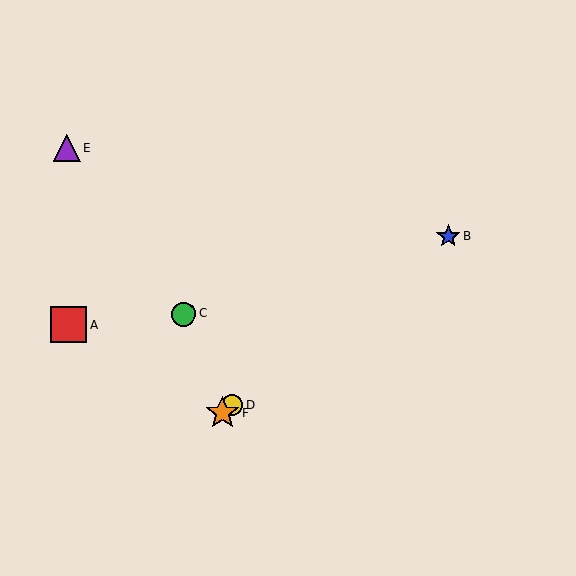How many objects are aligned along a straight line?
3 objects (B, D, F) are aligned along a straight line.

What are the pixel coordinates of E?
Object E is at (67, 148).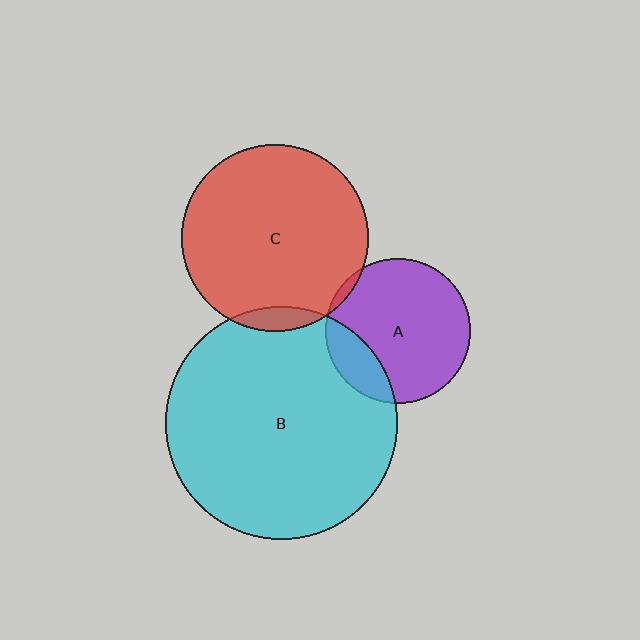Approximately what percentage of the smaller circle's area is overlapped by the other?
Approximately 20%.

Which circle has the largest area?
Circle B (cyan).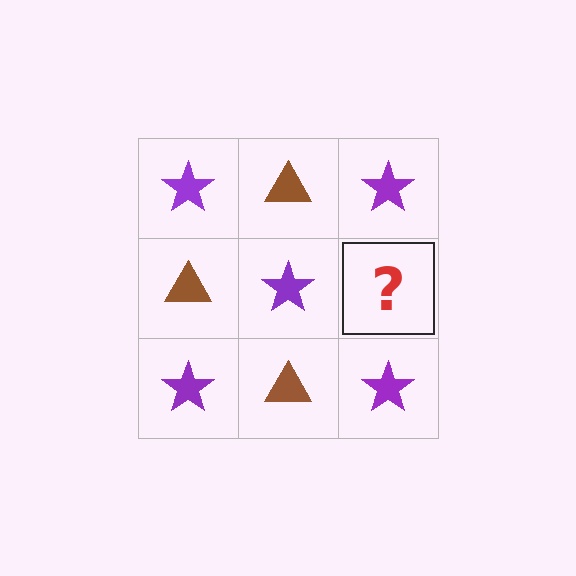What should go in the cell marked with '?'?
The missing cell should contain a brown triangle.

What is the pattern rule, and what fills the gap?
The rule is that it alternates purple star and brown triangle in a checkerboard pattern. The gap should be filled with a brown triangle.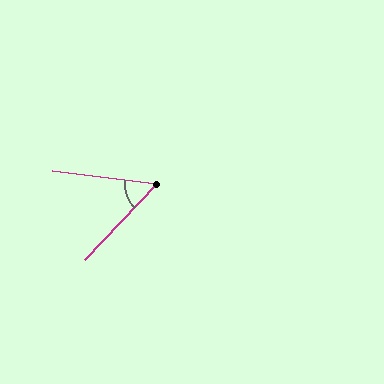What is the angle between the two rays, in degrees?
Approximately 54 degrees.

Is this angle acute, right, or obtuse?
It is acute.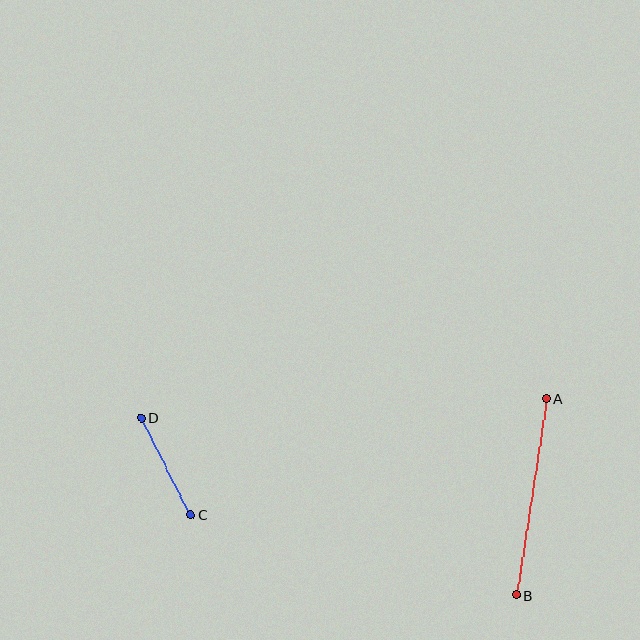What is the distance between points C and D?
The distance is approximately 109 pixels.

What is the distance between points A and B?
The distance is approximately 199 pixels.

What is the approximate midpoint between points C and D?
The midpoint is at approximately (166, 466) pixels.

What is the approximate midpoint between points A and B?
The midpoint is at approximately (532, 497) pixels.